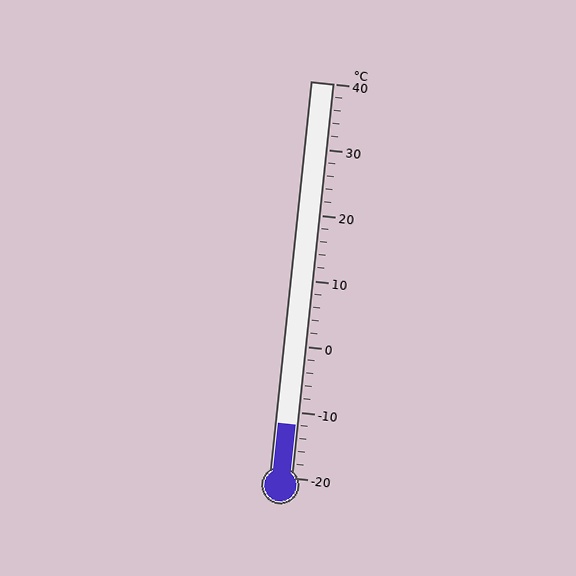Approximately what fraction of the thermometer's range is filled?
The thermometer is filled to approximately 15% of its range.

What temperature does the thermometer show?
The thermometer shows approximately -12°C.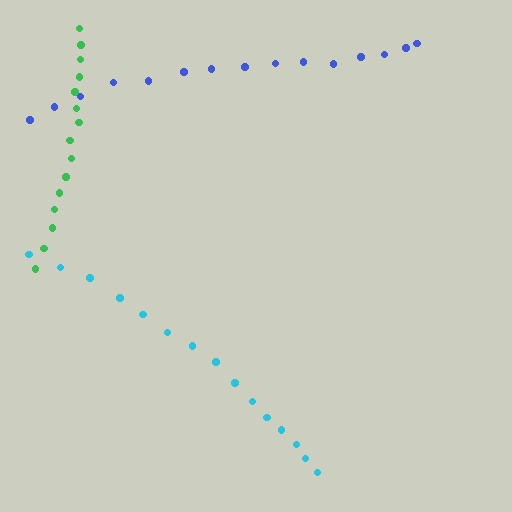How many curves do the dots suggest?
There are 3 distinct paths.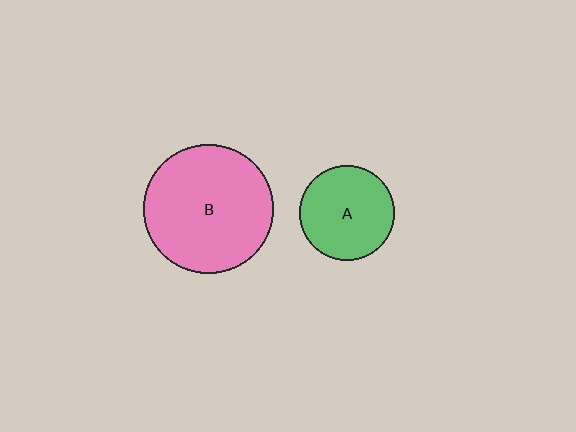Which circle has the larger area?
Circle B (pink).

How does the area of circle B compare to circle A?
Approximately 1.9 times.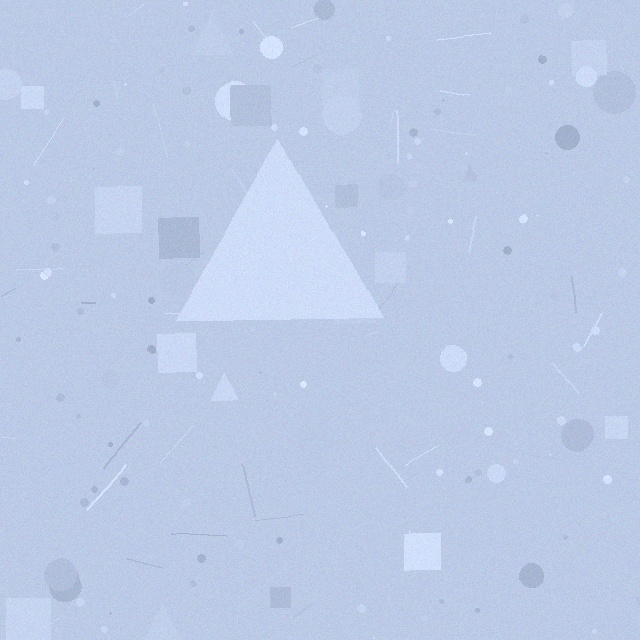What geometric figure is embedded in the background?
A triangle is embedded in the background.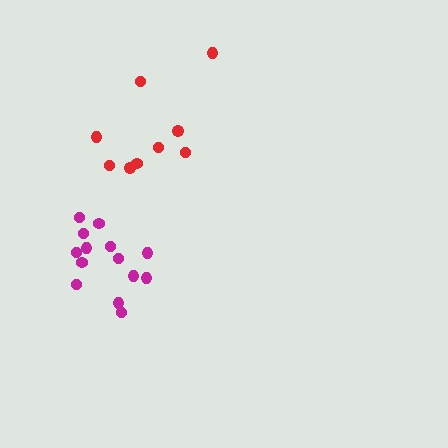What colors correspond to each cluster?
The clusters are colored: magenta, red.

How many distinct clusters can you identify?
There are 2 distinct clusters.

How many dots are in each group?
Group 1: 14 dots, Group 2: 9 dots (23 total).